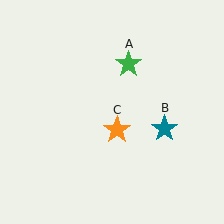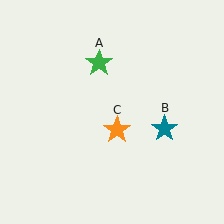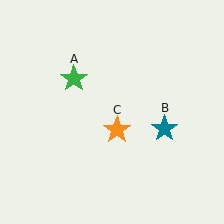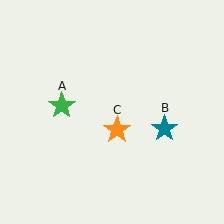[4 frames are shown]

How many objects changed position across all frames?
1 object changed position: green star (object A).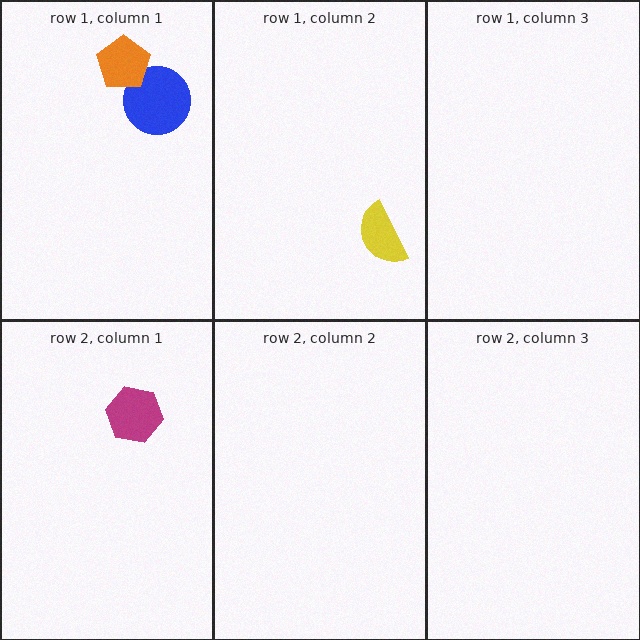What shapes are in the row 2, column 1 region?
The magenta hexagon.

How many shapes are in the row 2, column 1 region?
1.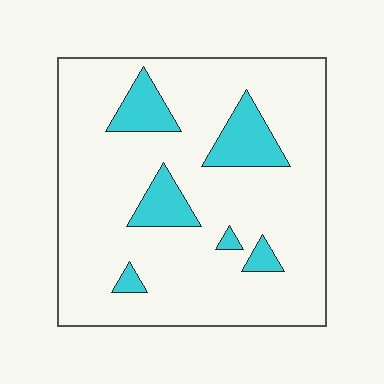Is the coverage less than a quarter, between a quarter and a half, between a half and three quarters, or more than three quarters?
Less than a quarter.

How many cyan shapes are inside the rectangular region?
6.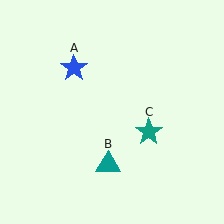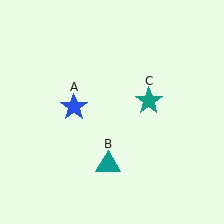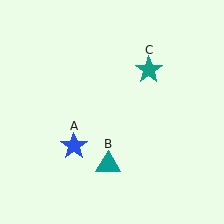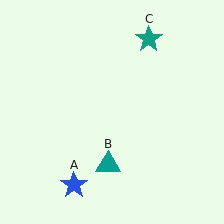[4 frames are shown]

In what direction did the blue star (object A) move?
The blue star (object A) moved down.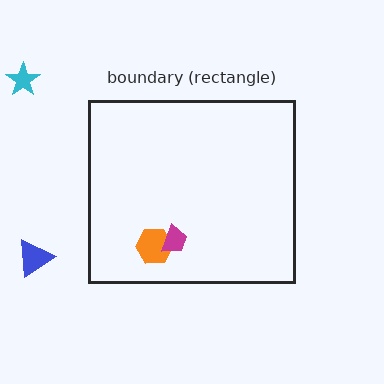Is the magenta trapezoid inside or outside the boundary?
Inside.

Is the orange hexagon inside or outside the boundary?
Inside.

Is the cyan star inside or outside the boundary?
Outside.